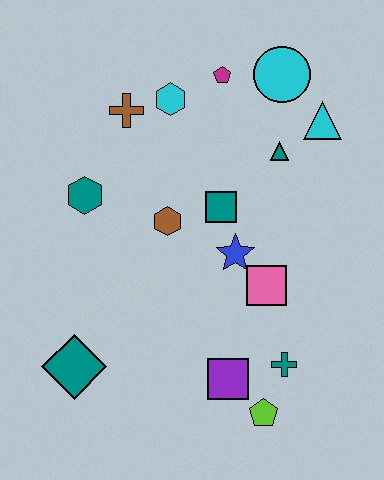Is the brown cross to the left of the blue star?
Yes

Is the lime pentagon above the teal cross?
No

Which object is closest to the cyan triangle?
The teal triangle is closest to the cyan triangle.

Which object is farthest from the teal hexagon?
The lime pentagon is farthest from the teal hexagon.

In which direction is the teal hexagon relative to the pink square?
The teal hexagon is to the left of the pink square.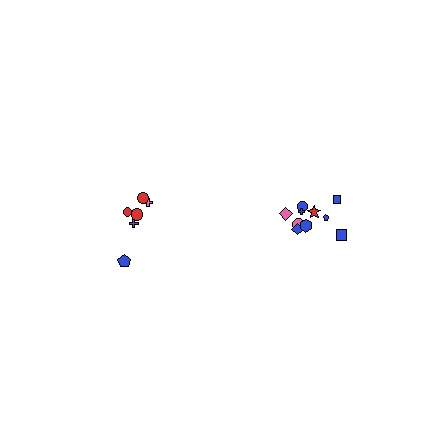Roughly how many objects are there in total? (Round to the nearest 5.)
Roughly 15 objects in total.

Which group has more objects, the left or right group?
The right group.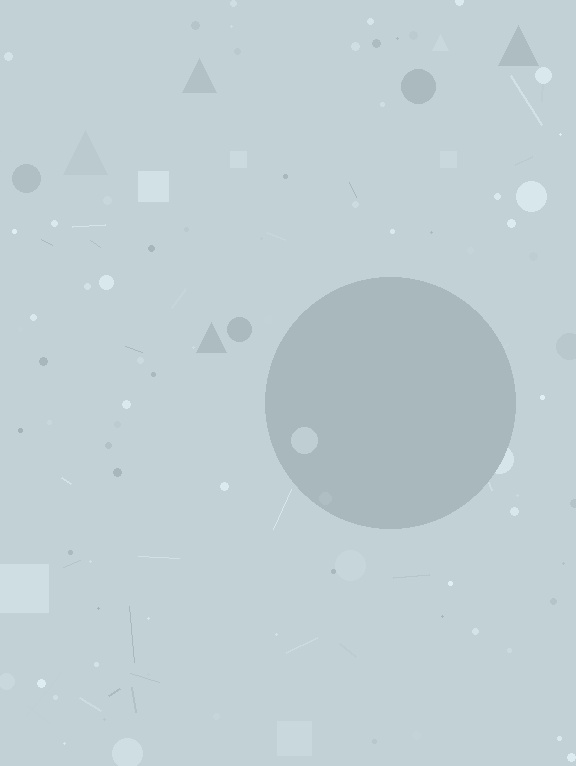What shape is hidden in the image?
A circle is hidden in the image.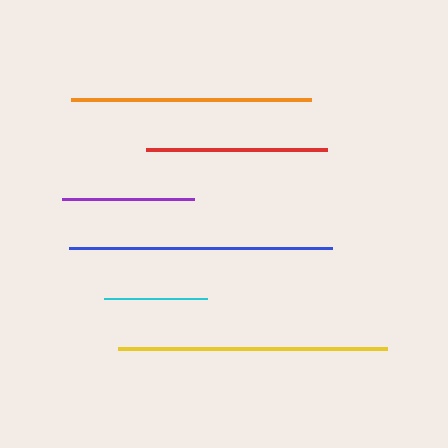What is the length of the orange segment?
The orange segment is approximately 240 pixels long.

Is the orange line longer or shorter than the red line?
The orange line is longer than the red line.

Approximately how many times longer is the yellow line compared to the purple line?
The yellow line is approximately 2.0 times the length of the purple line.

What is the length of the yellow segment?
The yellow segment is approximately 268 pixels long.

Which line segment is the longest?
The yellow line is the longest at approximately 268 pixels.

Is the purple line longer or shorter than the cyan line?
The purple line is longer than the cyan line.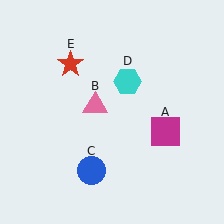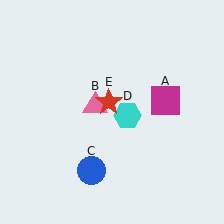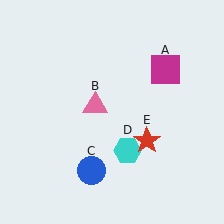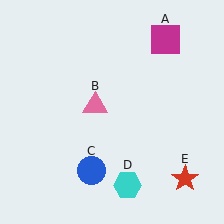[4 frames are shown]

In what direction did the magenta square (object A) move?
The magenta square (object A) moved up.